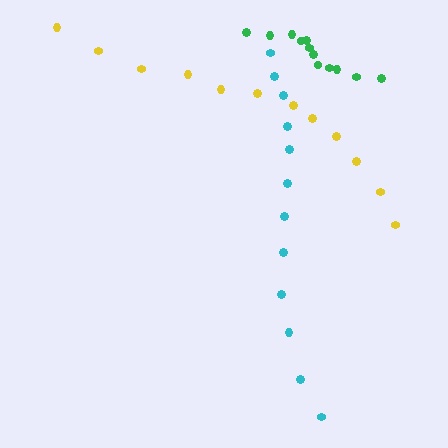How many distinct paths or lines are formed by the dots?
There are 3 distinct paths.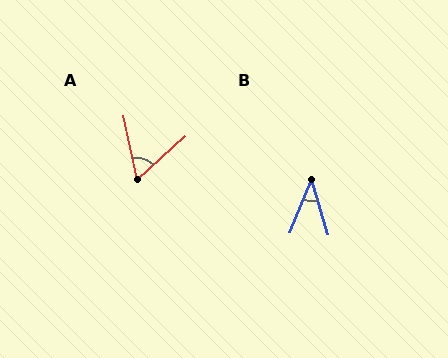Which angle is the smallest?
B, at approximately 39 degrees.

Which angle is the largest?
A, at approximately 60 degrees.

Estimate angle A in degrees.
Approximately 60 degrees.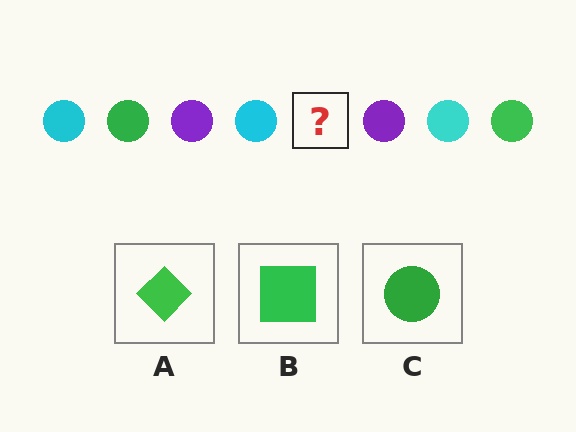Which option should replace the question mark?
Option C.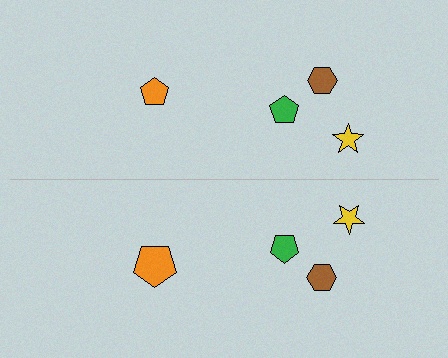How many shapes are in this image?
There are 8 shapes in this image.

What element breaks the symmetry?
The orange pentagon on the bottom side has a different size than its mirror counterpart.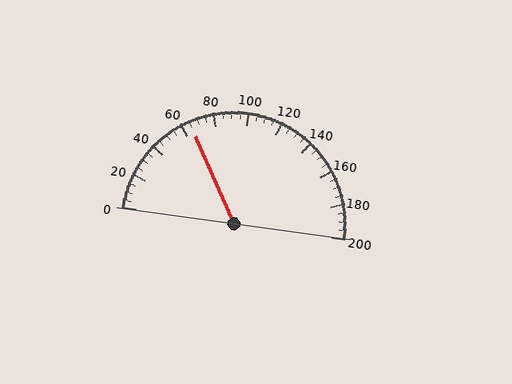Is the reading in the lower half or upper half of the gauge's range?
The reading is in the lower half of the range (0 to 200).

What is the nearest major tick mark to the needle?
The nearest major tick mark is 60.